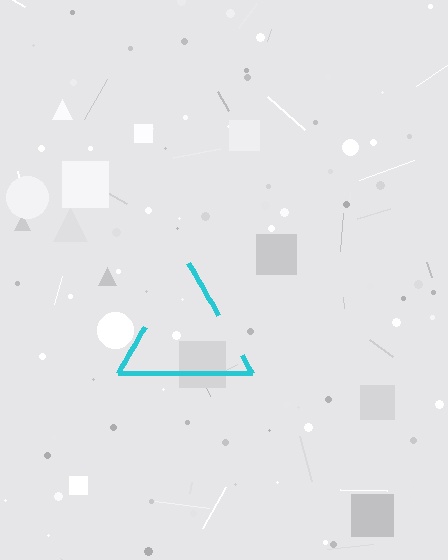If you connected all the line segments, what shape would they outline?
They would outline a triangle.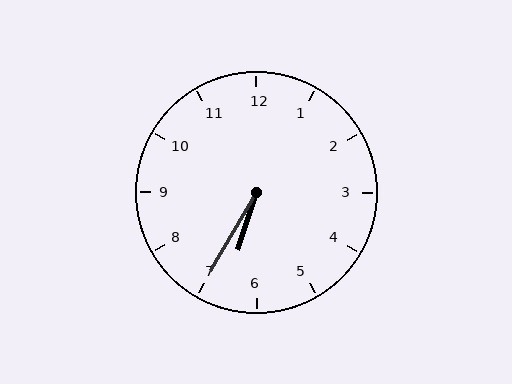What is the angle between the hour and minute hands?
Approximately 12 degrees.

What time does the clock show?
6:35.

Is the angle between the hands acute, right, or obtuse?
It is acute.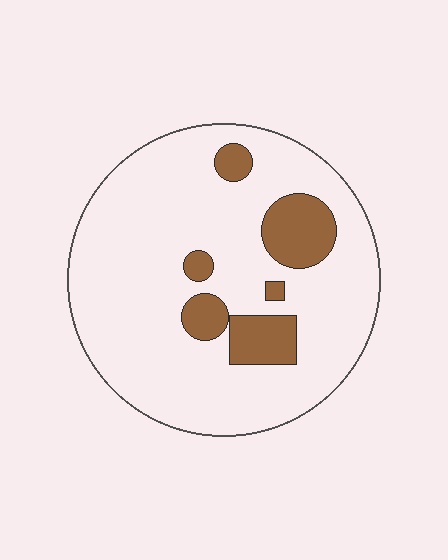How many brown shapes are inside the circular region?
6.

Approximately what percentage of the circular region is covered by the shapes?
Approximately 15%.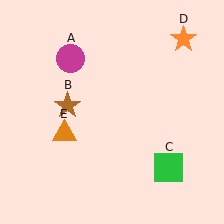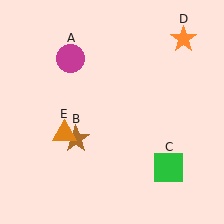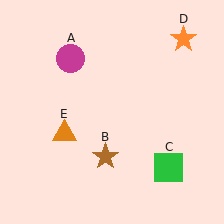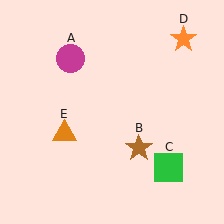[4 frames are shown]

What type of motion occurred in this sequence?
The brown star (object B) rotated counterclockwise around the center of the scene.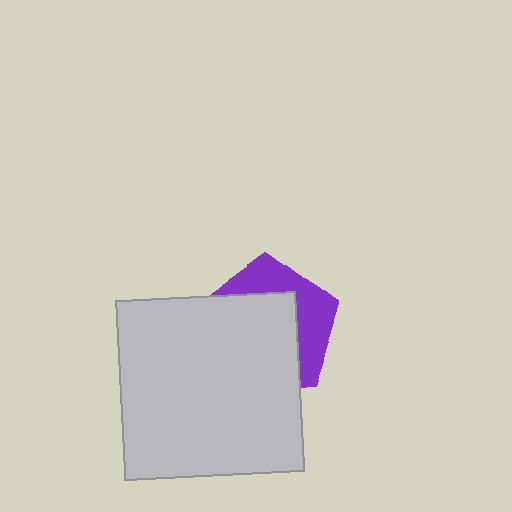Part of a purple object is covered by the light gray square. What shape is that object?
It is a pentagon.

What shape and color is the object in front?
The object in front is a light gray square.